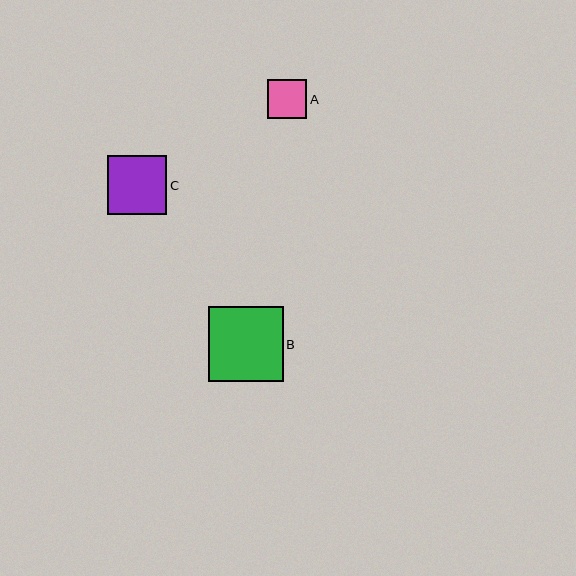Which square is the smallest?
Square A is the smallest with a size of approximately 39 pixels.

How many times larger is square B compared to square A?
Square B is approximately 1.9 times the size of square A.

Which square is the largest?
Square B is the largest with a size of approximately 75 pixels.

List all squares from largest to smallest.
From largest to smallest: B, C, A.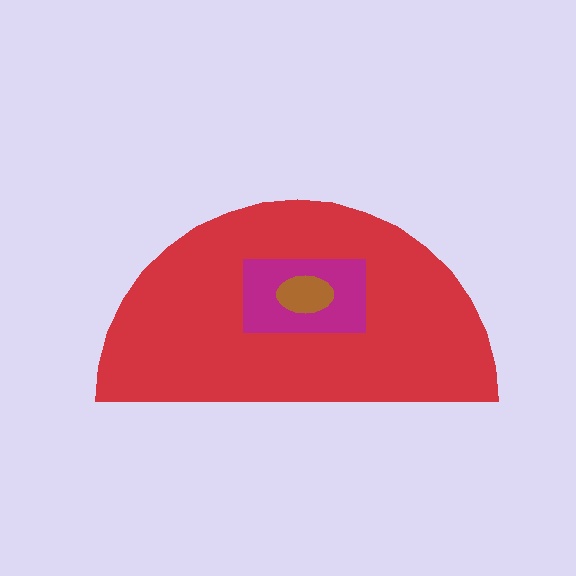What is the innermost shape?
The brown ellipse.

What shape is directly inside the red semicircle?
The magenta rectangle.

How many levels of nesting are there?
3.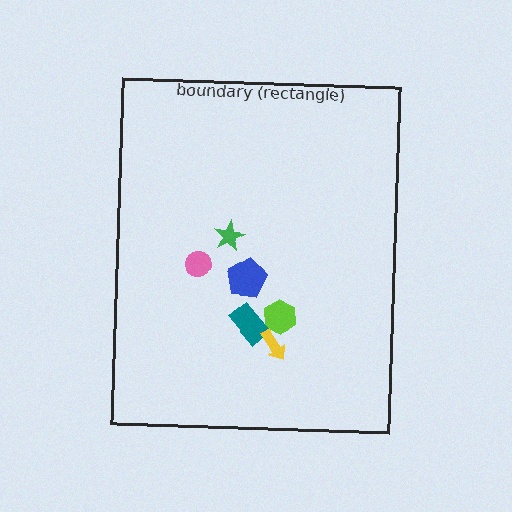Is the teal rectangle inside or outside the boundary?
Inside.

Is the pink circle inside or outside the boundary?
Inside.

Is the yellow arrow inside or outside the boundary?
Inside.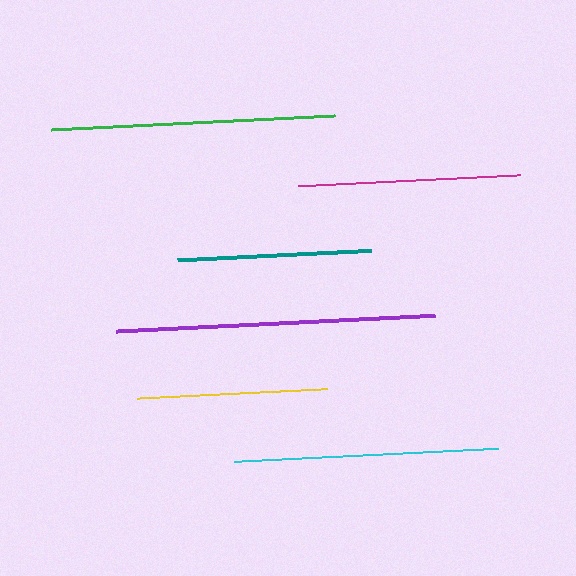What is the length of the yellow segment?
The yellow segment is approximately 190 pixels long.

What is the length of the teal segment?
The teal segment is approximately 194 pixels long.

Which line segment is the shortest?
The yellow line is the shortest at approximately 190 pixels.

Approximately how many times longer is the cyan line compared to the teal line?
The cyan line is approximately 1.4 times the length of the teal line.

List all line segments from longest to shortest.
From longest to shortest: purple, green, cyan, magenta, teal, yellow.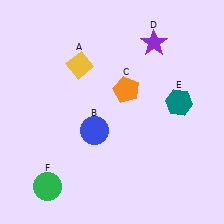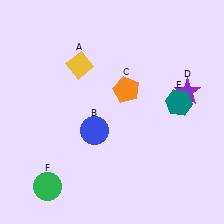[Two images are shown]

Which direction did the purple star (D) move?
The purple star (D) moved down.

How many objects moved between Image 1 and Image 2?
1 object moved between the two images.